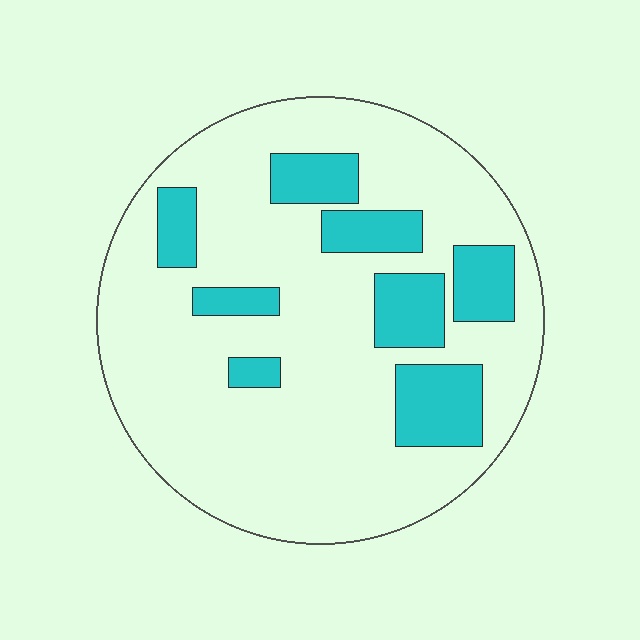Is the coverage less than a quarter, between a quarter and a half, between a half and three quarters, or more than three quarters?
Less than a quarter.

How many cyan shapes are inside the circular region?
8.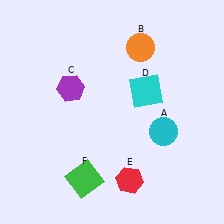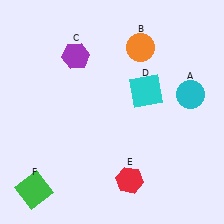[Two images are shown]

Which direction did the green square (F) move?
The green square (F) moved left.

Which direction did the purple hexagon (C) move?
The purple hexagon (C) moved up.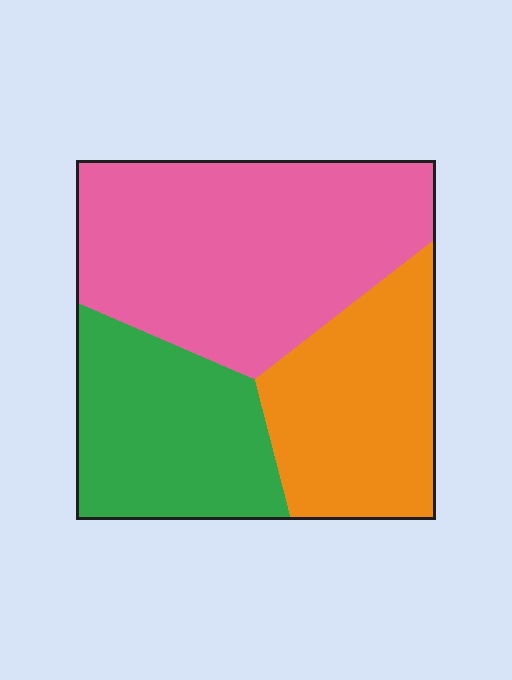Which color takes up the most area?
Pink, at roughly 45%.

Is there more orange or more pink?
Pink.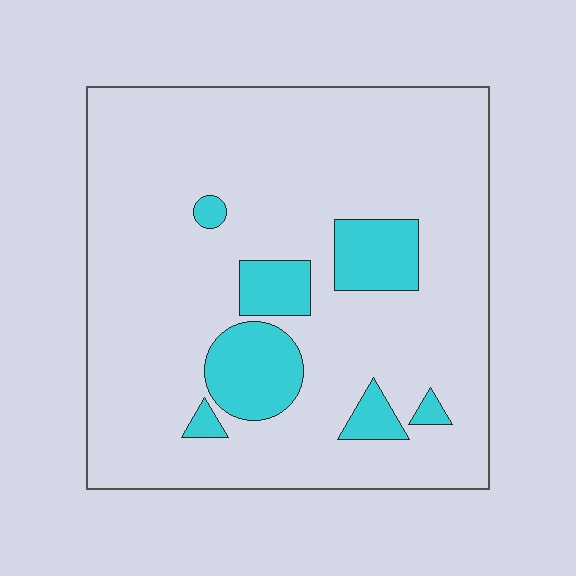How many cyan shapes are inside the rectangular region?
7.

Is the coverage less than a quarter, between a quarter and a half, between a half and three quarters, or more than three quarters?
Less than a quarter.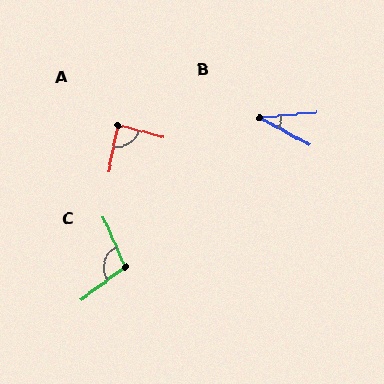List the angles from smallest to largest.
B (34°), A (87°), C (103°).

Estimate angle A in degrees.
Approximately 87 degrees.